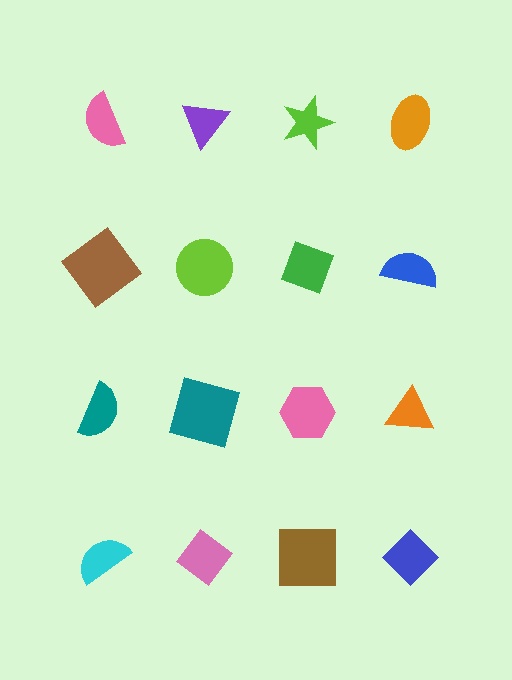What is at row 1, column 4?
An orange ellipse.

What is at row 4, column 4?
A blue diamond.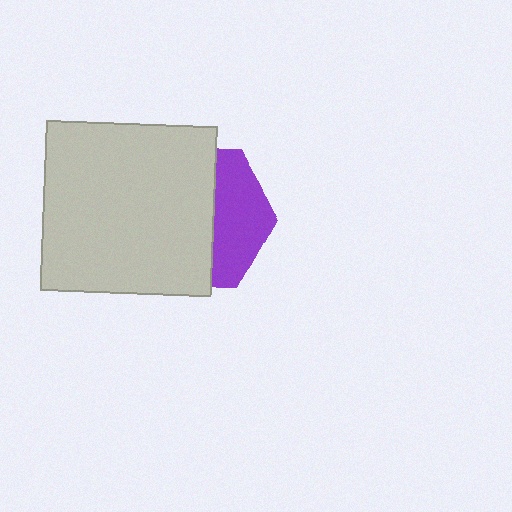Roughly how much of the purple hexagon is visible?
A small part of it is visible (roughly 36%).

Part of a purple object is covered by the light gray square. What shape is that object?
It is a hexagon.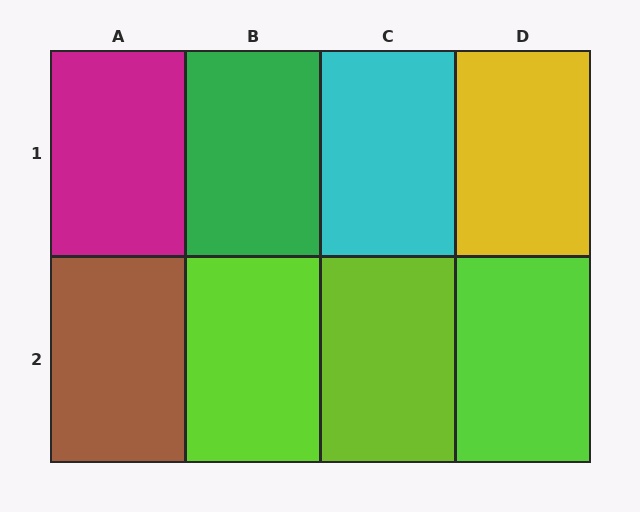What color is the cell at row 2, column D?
Lime.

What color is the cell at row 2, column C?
Lime.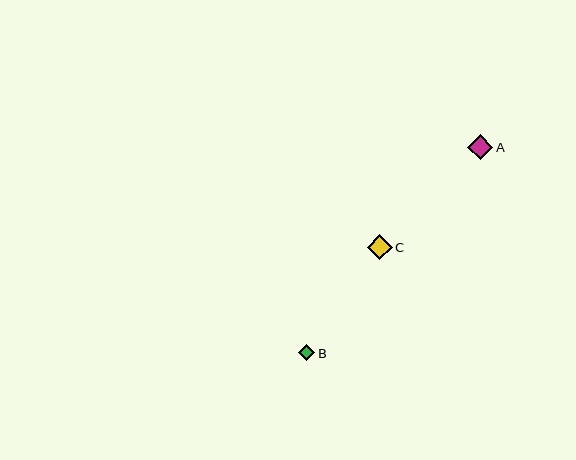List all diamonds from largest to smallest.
From largest to smallest: A, C, B.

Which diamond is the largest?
Diamond A is the largest with a size of approximately 25 pixels.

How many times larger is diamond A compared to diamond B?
Diamond A is approximately 1.6 times the size of diamond B.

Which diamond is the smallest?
Diamond B is the smallest with a size of approximately 16 pixels.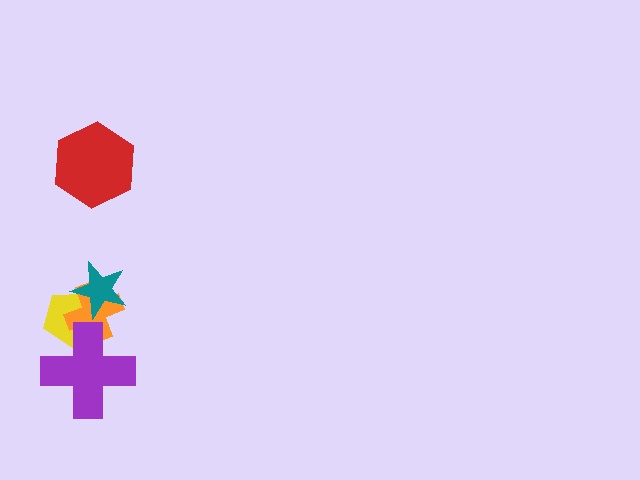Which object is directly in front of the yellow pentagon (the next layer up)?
The orange cross is directly in front of the yellow pentagon.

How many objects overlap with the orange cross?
3 objects overlap with the orange cross.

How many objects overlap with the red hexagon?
0 objects overlap with the red hexagon.